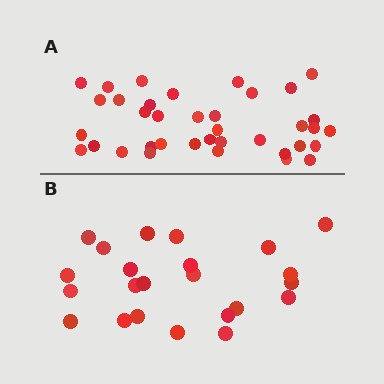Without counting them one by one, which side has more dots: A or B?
Region A (the top region) has more dots.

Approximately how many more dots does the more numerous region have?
Region A has approximately 15 more dots than region B.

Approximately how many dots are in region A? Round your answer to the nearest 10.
About 40 dots. (The exact count is 37, which rounds to 40.)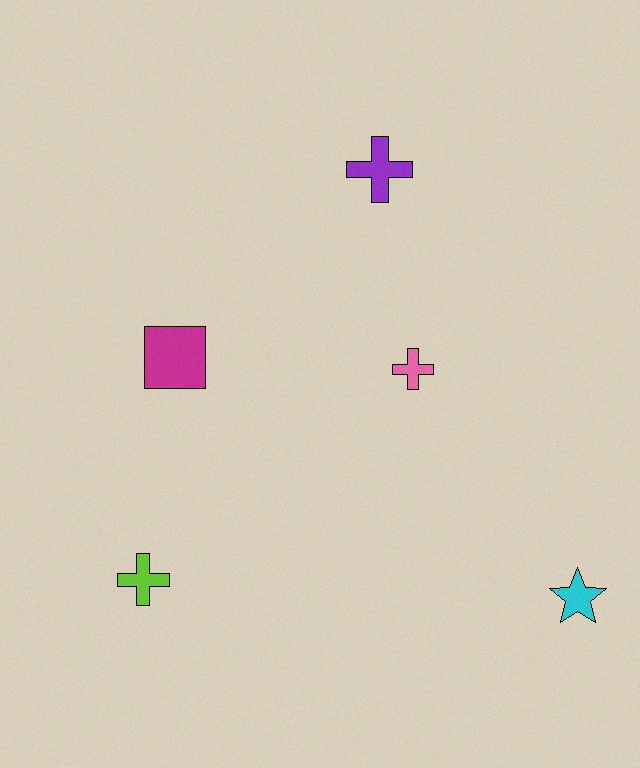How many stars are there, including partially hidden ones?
There is 1 star.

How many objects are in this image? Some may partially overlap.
There are 5 objects.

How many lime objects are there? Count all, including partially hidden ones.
There is 1 lime object.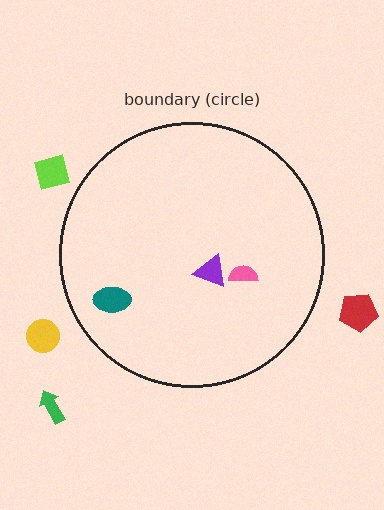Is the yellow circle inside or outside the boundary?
Outside.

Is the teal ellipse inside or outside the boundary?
Inside.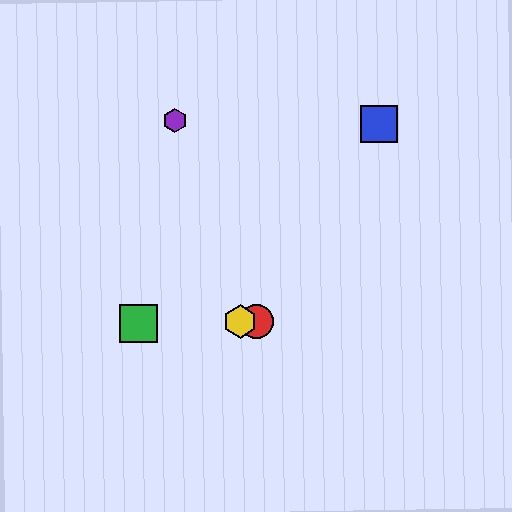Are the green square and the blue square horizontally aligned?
No, the green square is at y≈323 and the blue square is at y≈124.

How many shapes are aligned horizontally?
3 shapes (the red circle, the green square, the yellow hexagon) are aligned horizontally.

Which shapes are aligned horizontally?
The red circle, the green square, the yellow hexagon are aligned horizontally.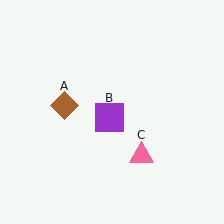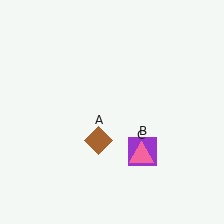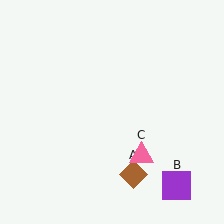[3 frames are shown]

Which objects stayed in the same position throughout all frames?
Pink triangle (object C) remained stationary.